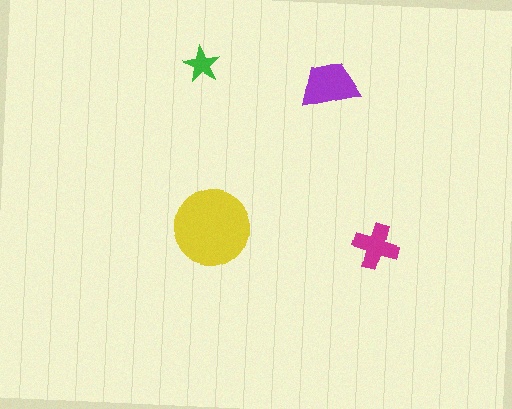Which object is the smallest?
The green star.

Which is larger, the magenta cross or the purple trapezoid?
The purple trapezoid.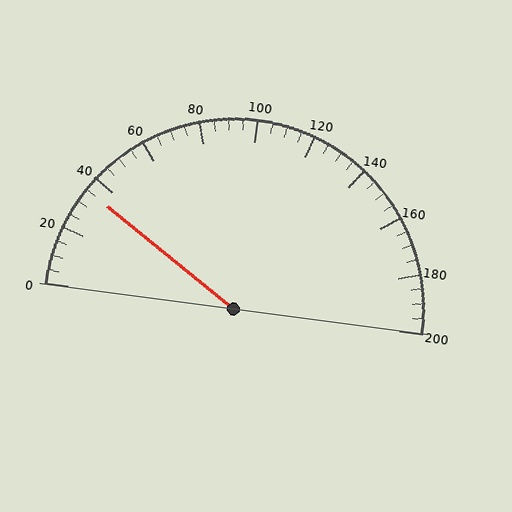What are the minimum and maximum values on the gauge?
The gauge ranges from 0 to 200.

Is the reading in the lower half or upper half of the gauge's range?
The reading is in the lower half of the range (0 to 200).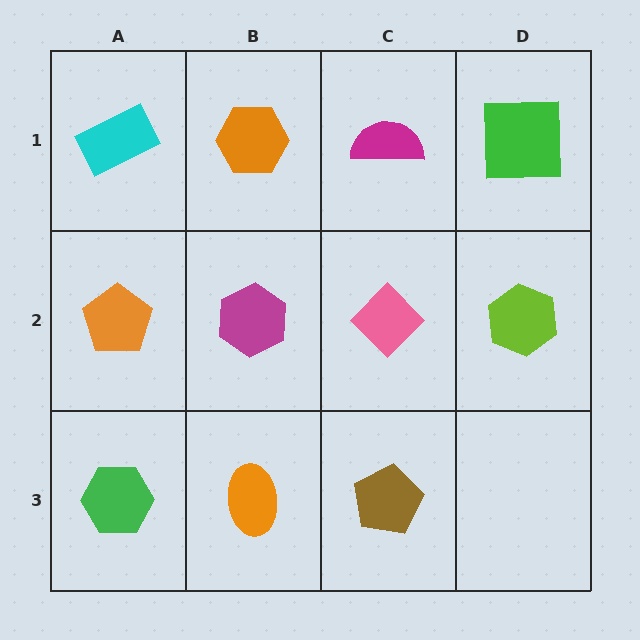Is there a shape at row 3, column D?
No, that cell is empty.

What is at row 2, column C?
A pink diamond.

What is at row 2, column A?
An orange pentagon.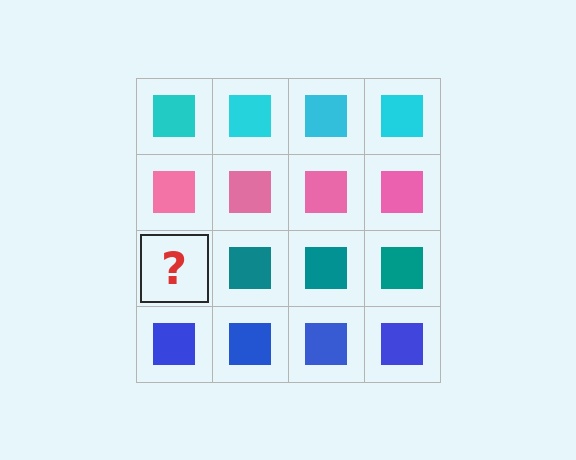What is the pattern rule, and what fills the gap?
The rule is that each row has a consistent color. The gap should be filled with a teal square.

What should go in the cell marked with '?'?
The missing cell should contain a teal square.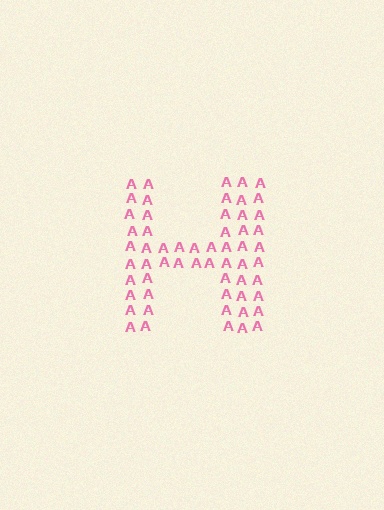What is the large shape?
The large shape is the letter H.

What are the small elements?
The small elements are letter A's.